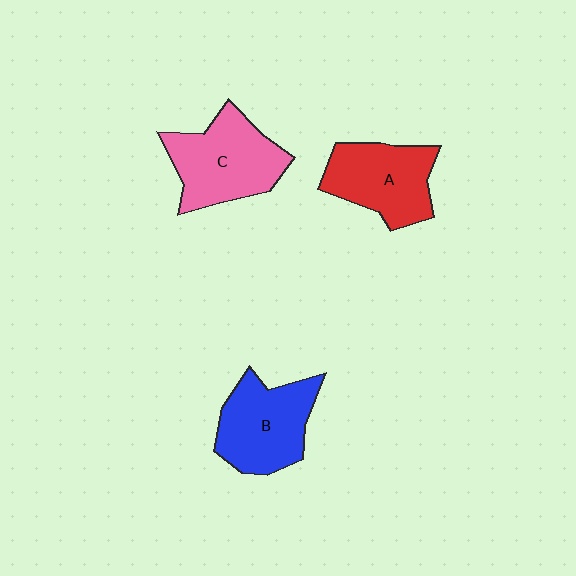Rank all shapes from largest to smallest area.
From largest to smallest: C (pink), B (blue), A (red).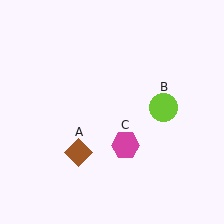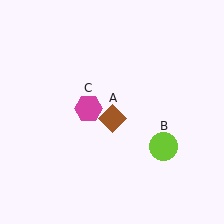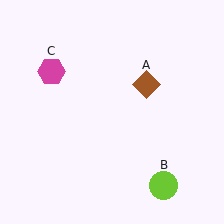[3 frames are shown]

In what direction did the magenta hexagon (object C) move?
The magenta hexagon (object C) moved up and to the left.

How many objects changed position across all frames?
3 objects changed position: brown diamond (object A), lime circle (object B), magenta hexagon (object C).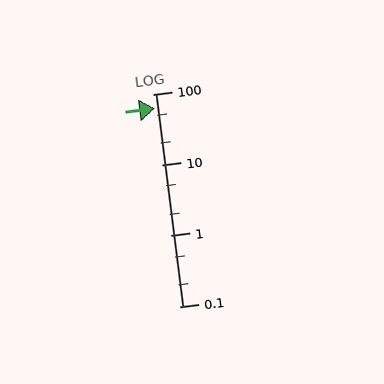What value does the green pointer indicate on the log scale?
The pointer indicates approximately 63.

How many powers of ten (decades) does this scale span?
The scale spans 3 decades, from 0.1 to 100.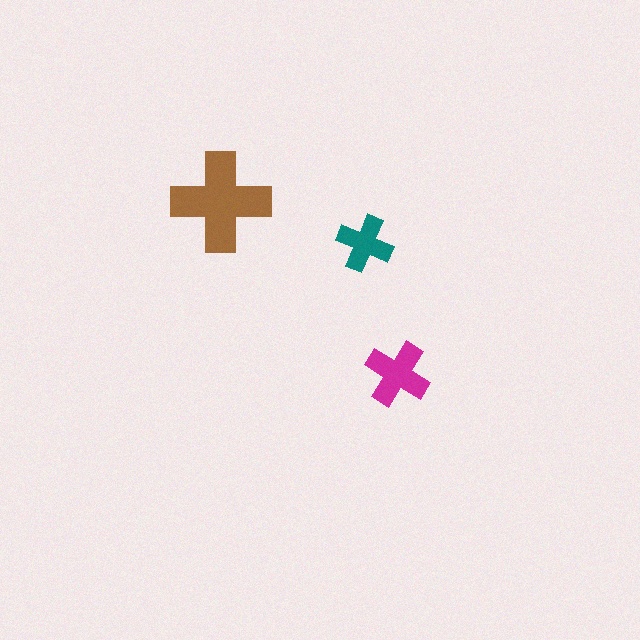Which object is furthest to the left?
The brown cross is leftmost.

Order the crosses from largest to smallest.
the brown one, the magenta one, the teal one.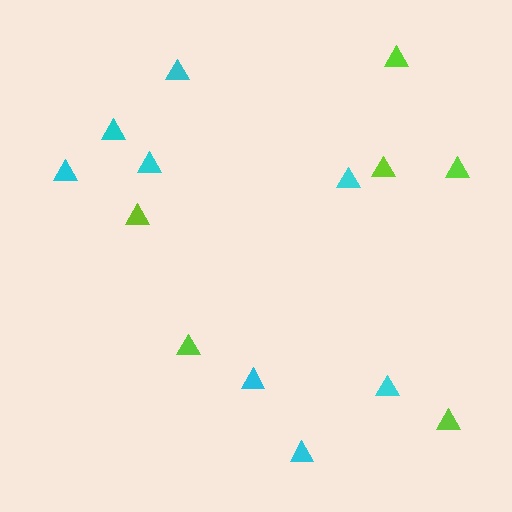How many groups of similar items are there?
There are 2 groups: one group of cyan triangles (8) and one group of lime triangles (6).